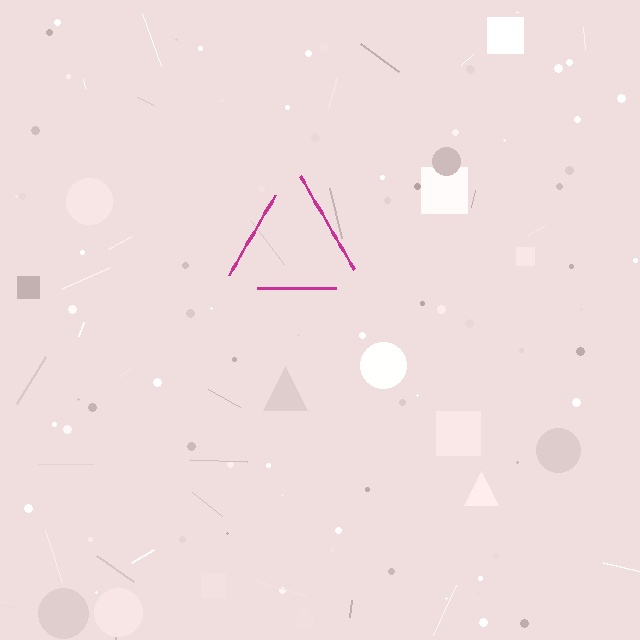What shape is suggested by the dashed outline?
The dashed outline suggests a triangle.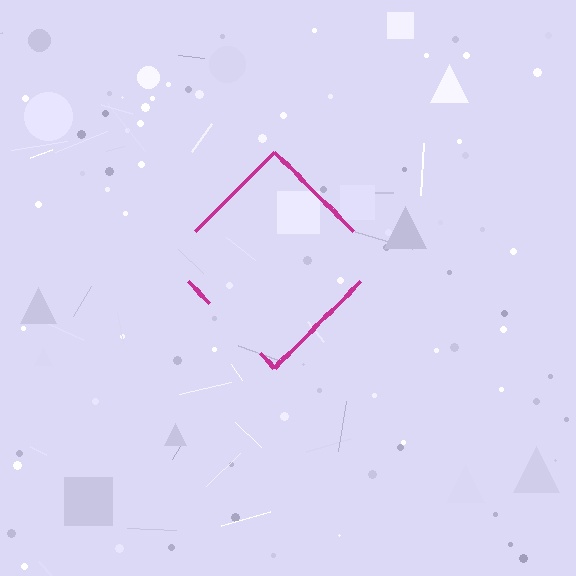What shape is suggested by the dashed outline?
The dashed outline suggests a diamond.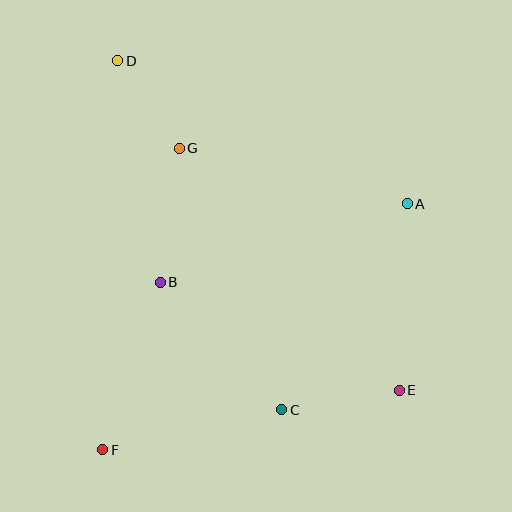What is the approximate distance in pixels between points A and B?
The distance between A and B is approximately 259 pixels.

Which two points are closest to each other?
Points D and G are closest to each other.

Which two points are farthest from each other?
Points D and E are farthest from each other.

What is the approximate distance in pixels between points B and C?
The distance between B and C is approximately 176 pixels.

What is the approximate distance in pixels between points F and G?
The distance between F and G is approximately 311 pixels.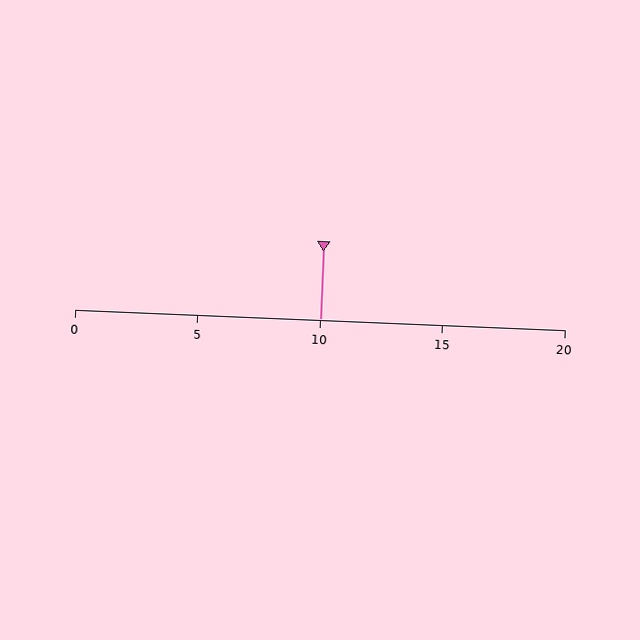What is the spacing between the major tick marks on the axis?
The major ticks are spaced 5 apart.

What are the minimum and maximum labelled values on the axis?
The axis runs from 0 to 20.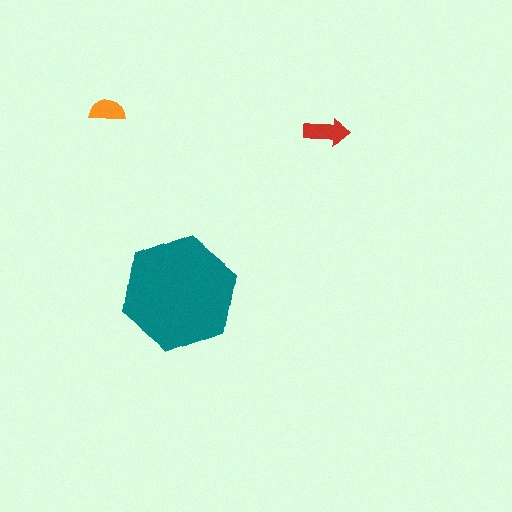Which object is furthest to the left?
The orange semicircle is leftmost.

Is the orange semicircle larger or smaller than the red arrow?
Smaller.